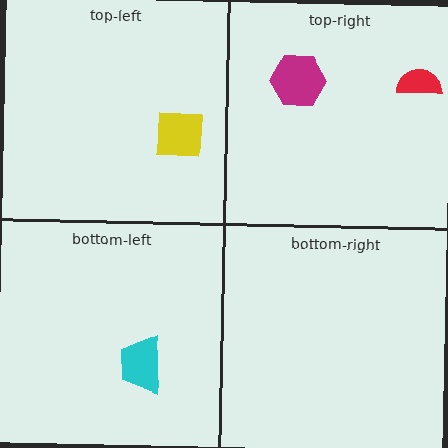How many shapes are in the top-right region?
2.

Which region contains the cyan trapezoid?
The bottom-left region.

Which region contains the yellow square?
The top-left region.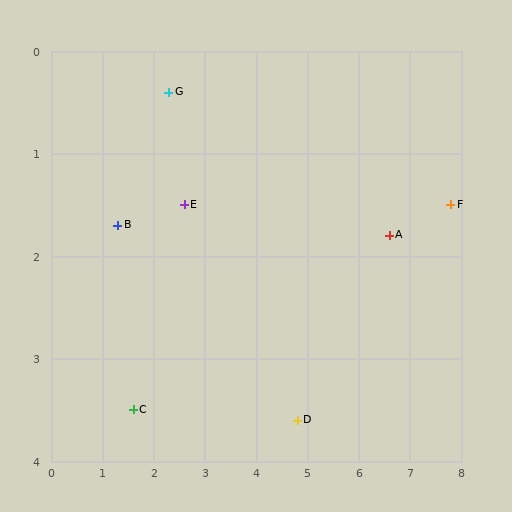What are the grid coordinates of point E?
Point E is at approximately (2.6, 1.5).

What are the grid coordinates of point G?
Point G is at approximately (2.3, 0.4).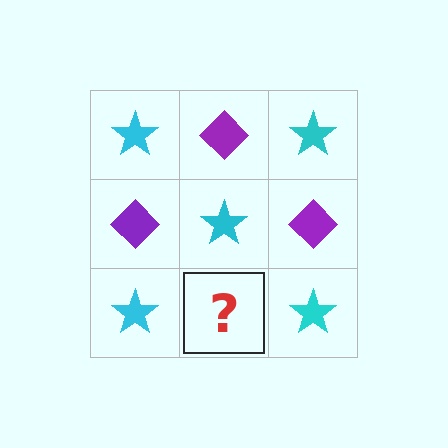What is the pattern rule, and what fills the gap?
The rule is that it alternates cyan star and purple diamond in a checkerboard pattern. The gap should be filled with a purple diamond.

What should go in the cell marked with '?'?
The missing cell should contain a purple diamond.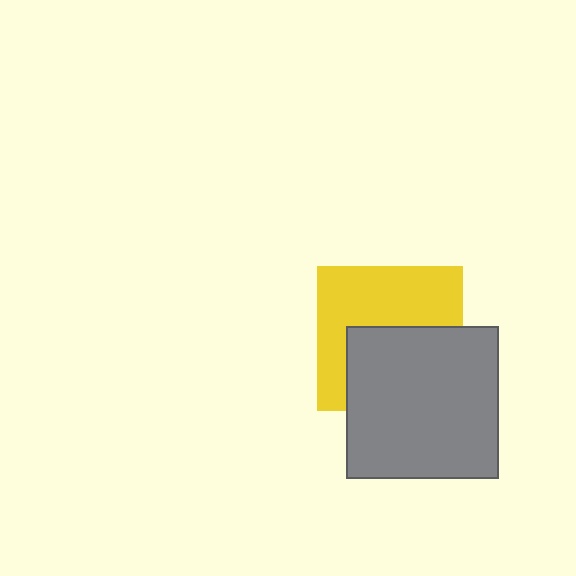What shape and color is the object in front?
The object in front is a gray square.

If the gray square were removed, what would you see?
You would see the complete yellow square.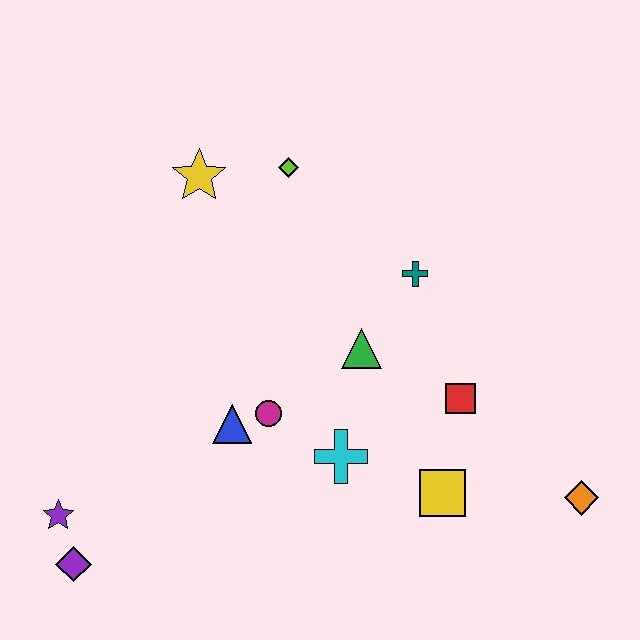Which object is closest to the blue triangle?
The magenta circle is closest to the blue triangle.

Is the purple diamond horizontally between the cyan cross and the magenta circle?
No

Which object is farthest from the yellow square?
The yellow star is farthest from the yellow square.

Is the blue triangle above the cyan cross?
Yes